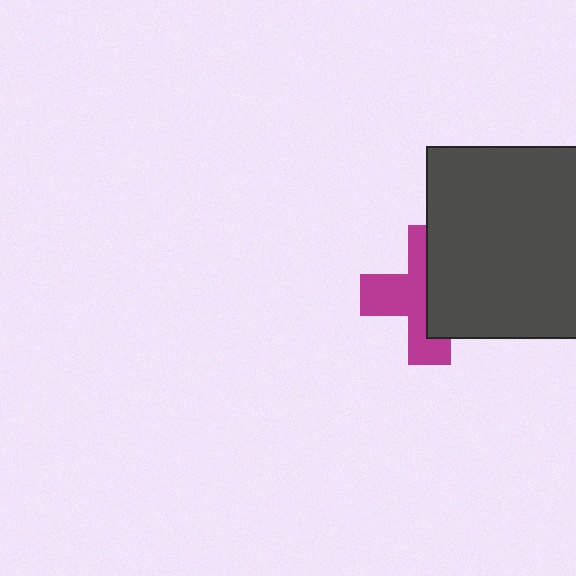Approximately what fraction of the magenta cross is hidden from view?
Roughly 49% of the magenta cross is hidden behind the dark gray square.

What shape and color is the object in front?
The object in front is a dark gray square.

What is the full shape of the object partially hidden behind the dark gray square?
The partially hidden object is a magenta cross.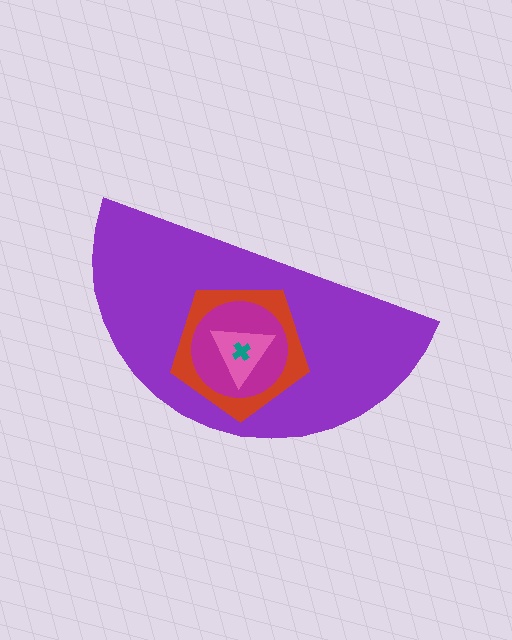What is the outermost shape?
The purple semicircle.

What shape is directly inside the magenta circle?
The pink triangle.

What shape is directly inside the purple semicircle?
The red pentagon.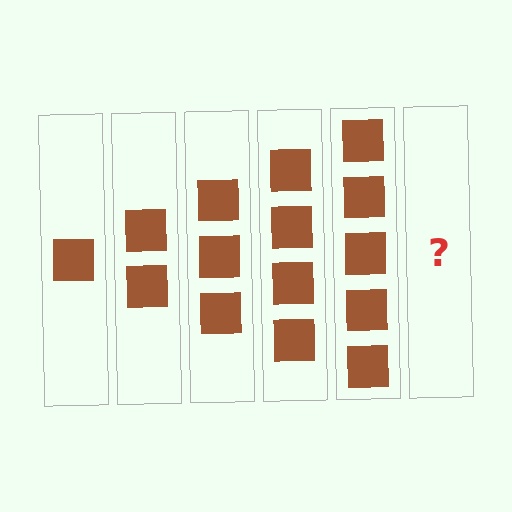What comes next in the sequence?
The next element should be 6 squares.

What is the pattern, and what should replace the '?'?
The pattern is that each step adds one more square. The '?' should be 6 squares.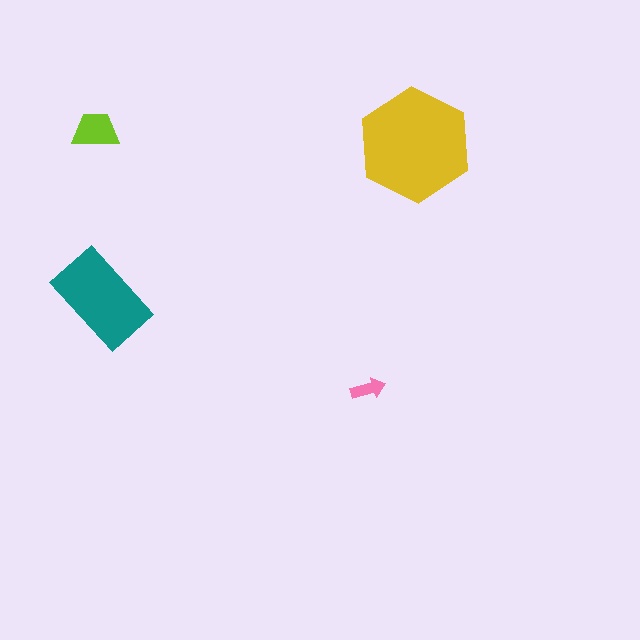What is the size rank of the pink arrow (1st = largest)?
4th.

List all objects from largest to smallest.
The yellow hexagon, the teal rectangle, the lime trapezoid, the pink arrow.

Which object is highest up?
The lime trapezoid is topmost.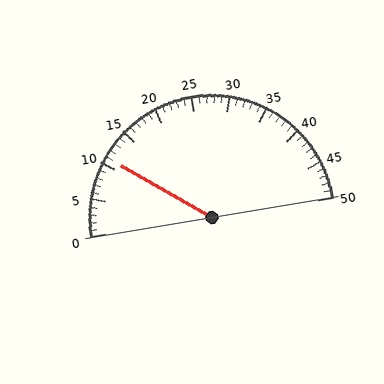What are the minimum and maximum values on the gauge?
The gauge ranges from 0 to 50.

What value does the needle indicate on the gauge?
The needle indicates approximately 11.